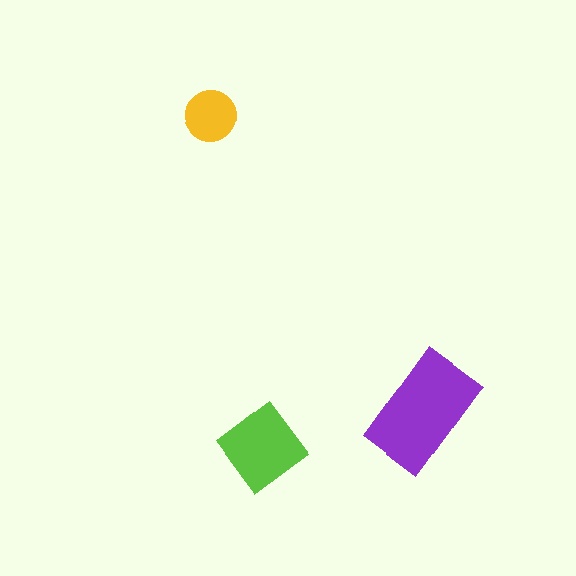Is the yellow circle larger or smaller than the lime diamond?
Smaller.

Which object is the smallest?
The yellow circle.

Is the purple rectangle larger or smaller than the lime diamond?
Larger.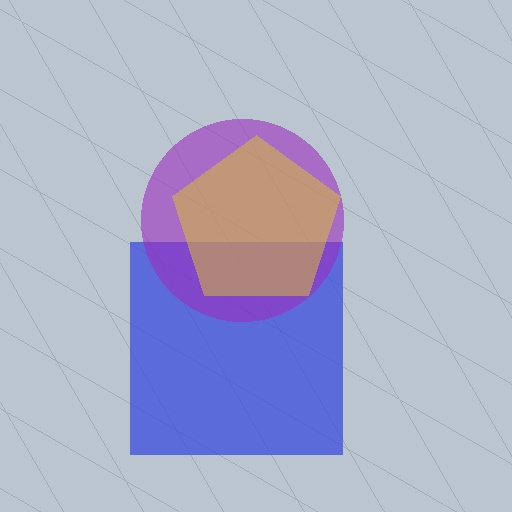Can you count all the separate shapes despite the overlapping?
Yes, there are 3 separate shapes.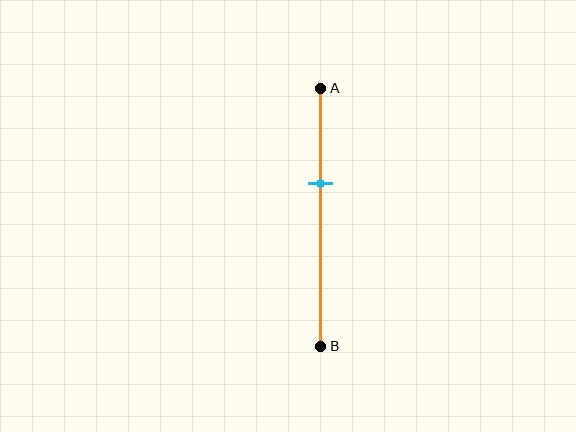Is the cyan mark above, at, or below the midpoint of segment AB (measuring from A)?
The cyan mark is above the midpoint of segment AB.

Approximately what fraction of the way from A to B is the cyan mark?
The cyan mark is approximately 35% of the way from A to B.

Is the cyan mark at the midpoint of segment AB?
No, the mark is at about 35% from A, not at the 50% midpoint.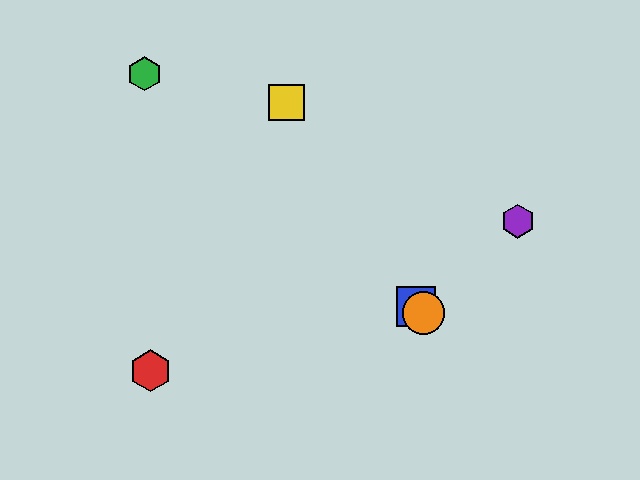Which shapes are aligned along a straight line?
The blue square, the green hexagon, the orange circle are aligned along a straight line.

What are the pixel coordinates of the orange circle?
The orange circle is at (423, 313).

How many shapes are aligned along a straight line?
3 shapes (the blue square, the green hexagon, the orange circle) are aligned along a straight line.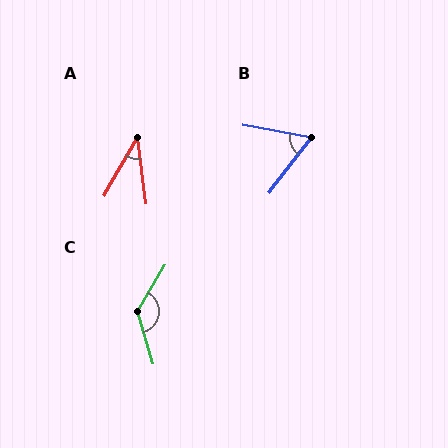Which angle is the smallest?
A, at approximately 37 degrees.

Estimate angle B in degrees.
Approximately 63 degrees.